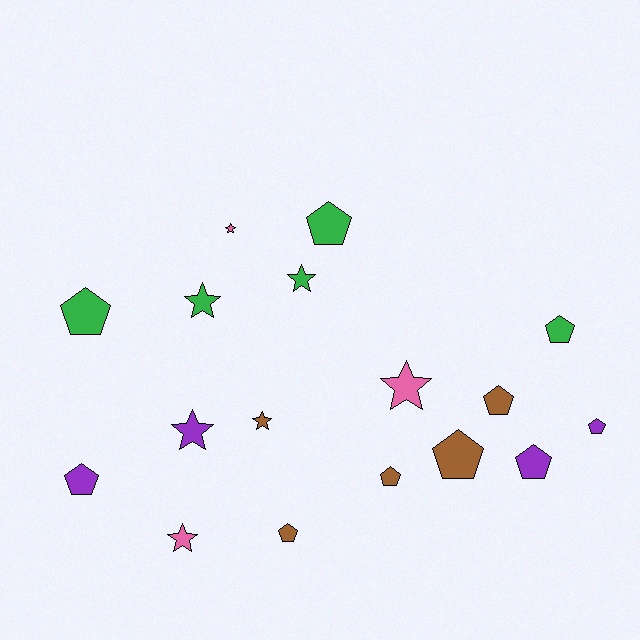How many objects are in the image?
There are 17 objects.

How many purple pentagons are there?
There are 3 purple pentagons.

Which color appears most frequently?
Brown, with 5 objects.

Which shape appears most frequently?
Pentagon, with 10 objects.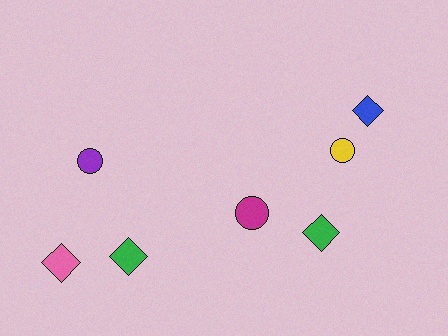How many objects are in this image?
There are 7 objects.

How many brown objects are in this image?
There are no brown objects.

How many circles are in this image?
There are 3 circles.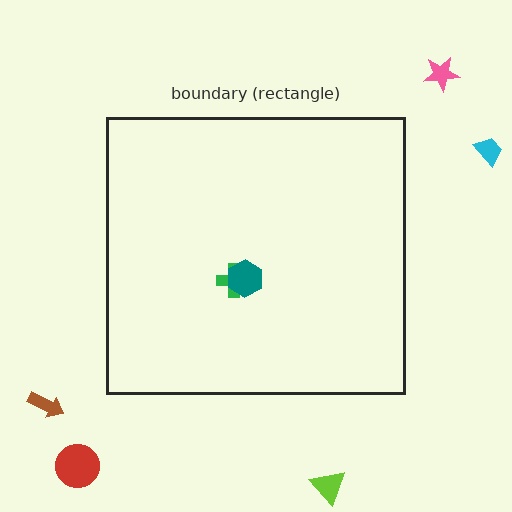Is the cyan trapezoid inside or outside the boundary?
Outside.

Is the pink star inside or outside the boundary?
Outside.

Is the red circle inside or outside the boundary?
Outside.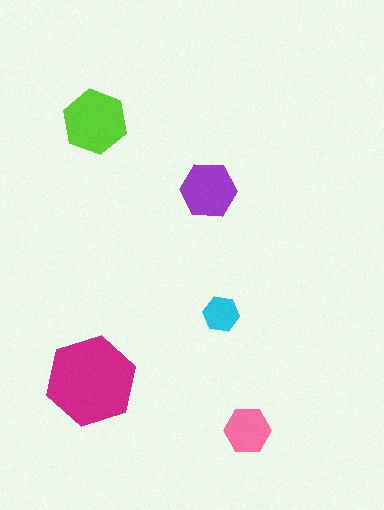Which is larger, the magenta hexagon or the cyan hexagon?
The magenta one.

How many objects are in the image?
There are 5 objects in the image.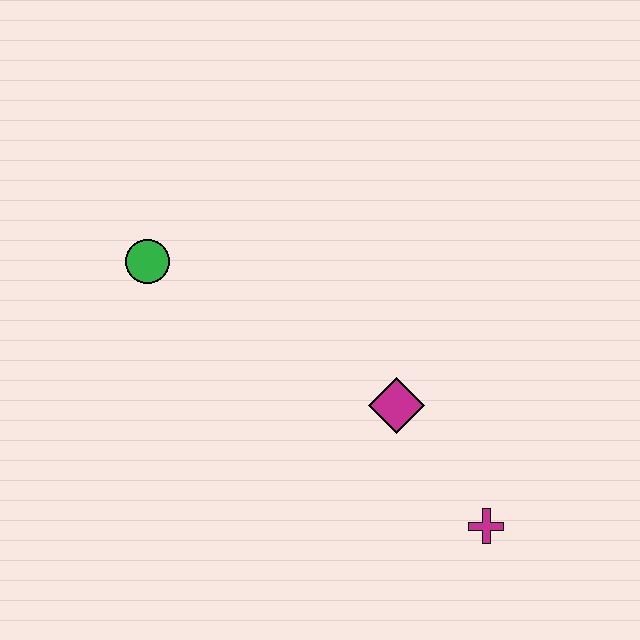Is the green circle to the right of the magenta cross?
No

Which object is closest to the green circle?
The magenta diamond is closest to the green circle.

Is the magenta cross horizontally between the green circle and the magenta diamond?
No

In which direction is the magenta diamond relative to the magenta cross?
The magenta diamond is above the magenta cross.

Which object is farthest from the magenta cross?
The green circle is farthest from the magenta cross.